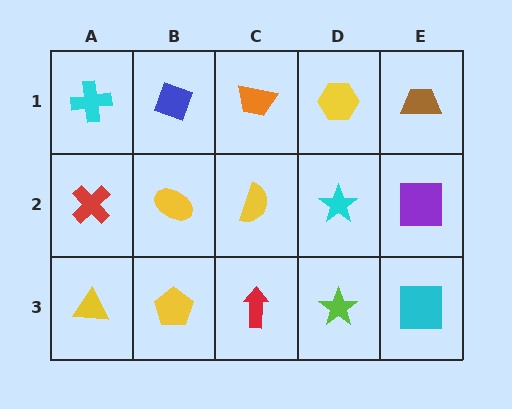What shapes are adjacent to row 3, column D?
A cyan star (row 2, column D), a red arrow (row 3, column C), a cyan square (row 3, column E).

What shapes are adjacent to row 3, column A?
A red cross (row 2, column A), a yellow pentagon (row 3, column B).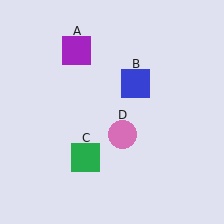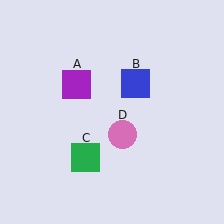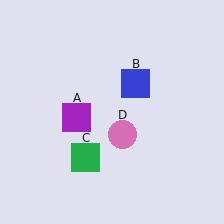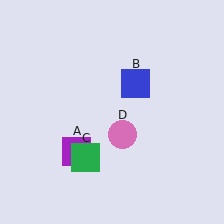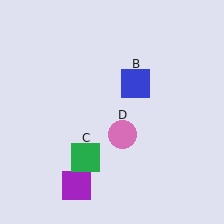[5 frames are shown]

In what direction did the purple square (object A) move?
The purple square (object A) moved down.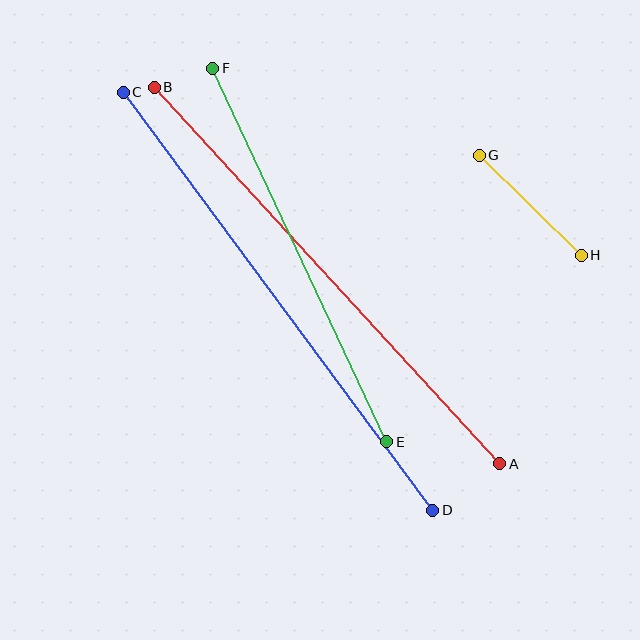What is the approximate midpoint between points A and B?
The midpoint is at approximately (327, 276) pixels.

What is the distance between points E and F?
The distance is approximately 412 pixels.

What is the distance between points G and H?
The distance is approximately 143 pixels.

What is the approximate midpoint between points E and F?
The midpoint is at approximately (300, 255) pixels.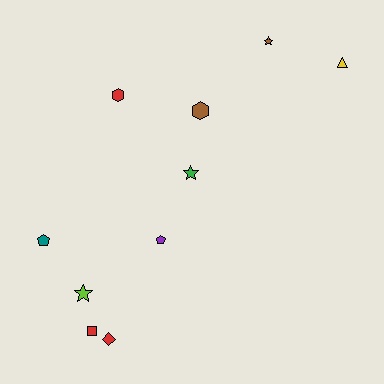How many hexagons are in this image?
There are 2 hexagons.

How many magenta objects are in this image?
There are no magenta objects.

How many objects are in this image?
There are 10 objects.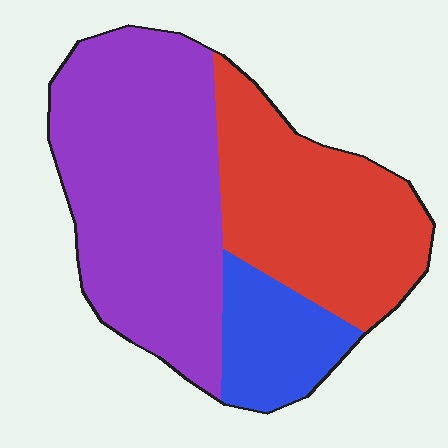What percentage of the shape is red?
Red covers about 35% of the shape.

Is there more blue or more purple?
Purple.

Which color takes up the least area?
Blue, at roughly 15%.